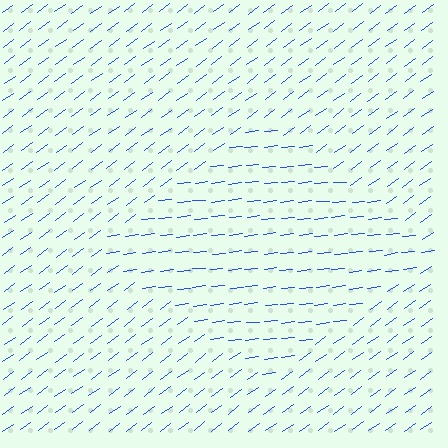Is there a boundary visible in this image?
Yes, there is a texture boundary formed by a change in line orientation.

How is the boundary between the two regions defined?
The boundary is defined purely by a change in line orientation (approximately 30 degrees difference). All lines are the same color and thickness.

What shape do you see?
I see a diamond.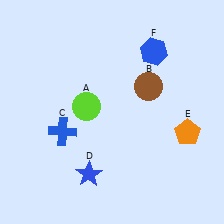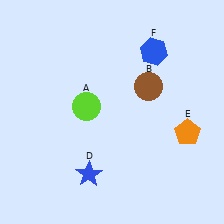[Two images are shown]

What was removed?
The blue cross (C) was removed in Image 2.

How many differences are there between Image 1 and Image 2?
There is 1 difference between the two images.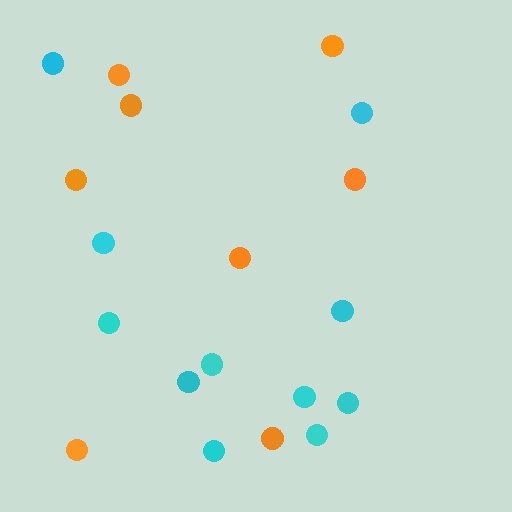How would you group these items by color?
There are 2 groups: one group of orange circles (8) and one group of cyan circles (11).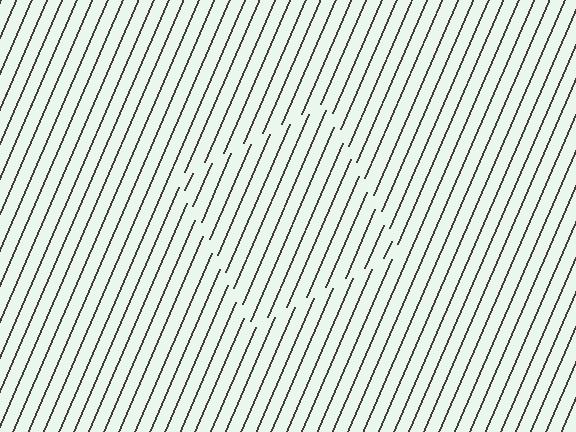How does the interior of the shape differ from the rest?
The interior of the shape contains the same grating, shifted by half a period — the contour is defined by the phase discontinuity where line-ends from the inner and outer gratings abut.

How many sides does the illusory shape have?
4 sides — the line-ends trace a square.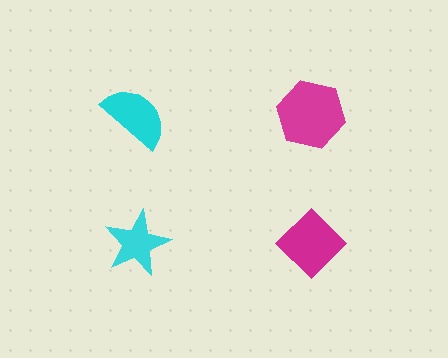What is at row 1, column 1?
A cyan semicircle.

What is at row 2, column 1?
A cyan star.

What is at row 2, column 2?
A magenta diamond.